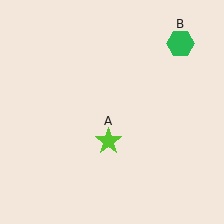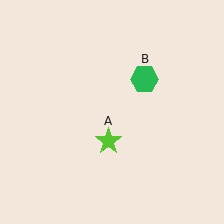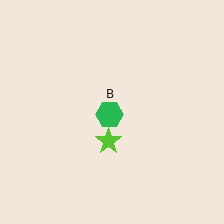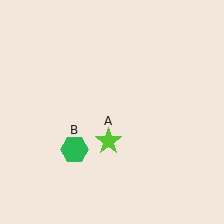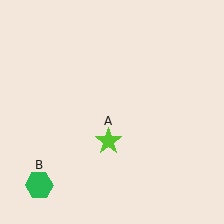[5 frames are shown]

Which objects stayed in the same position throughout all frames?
Lime star (object A) remained stationary.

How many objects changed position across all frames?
1 object changed position: green hexagon (object B).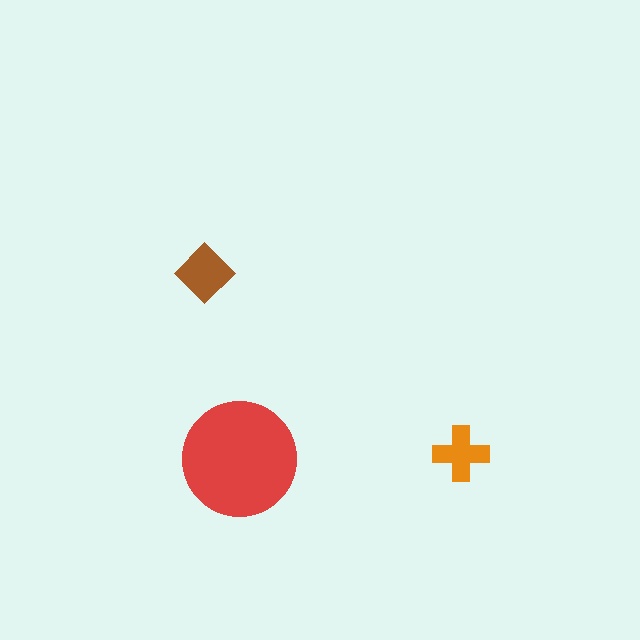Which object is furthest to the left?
The brown diamond is leftmost.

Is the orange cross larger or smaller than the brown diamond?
Smaller.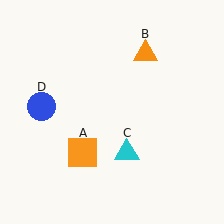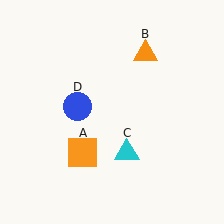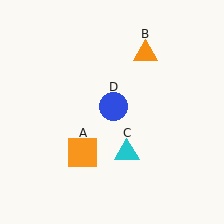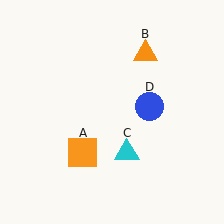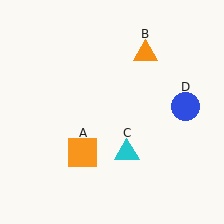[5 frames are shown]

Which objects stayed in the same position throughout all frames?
Orange square (object A) and orange triangle (object B) and cyan triangle (object C) remained stationary.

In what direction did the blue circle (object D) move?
The blue circle (object D) moved right.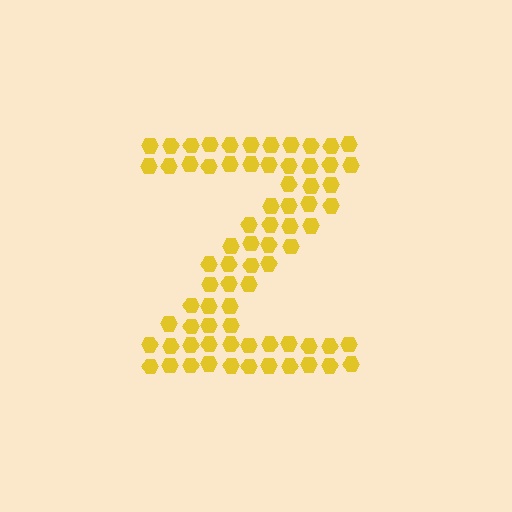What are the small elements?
The small elements are hexagons.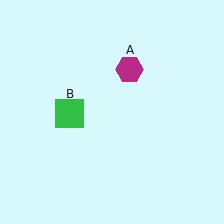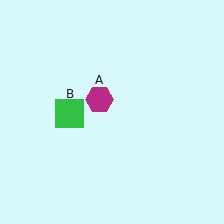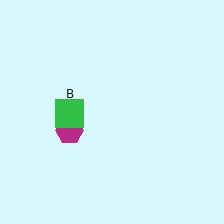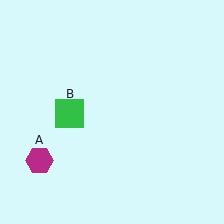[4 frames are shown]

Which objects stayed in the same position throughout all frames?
Green square (object B) remained stationary.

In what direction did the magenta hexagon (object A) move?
The magenta hexagon (object A) moved down and to the left.